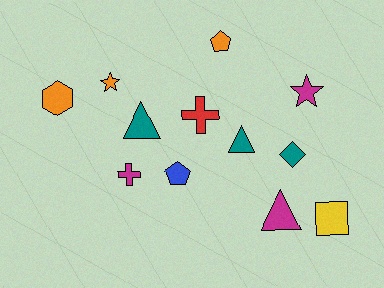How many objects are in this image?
There are 12 objects.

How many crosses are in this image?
There are 2 crosses.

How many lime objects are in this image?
There are no lime objects.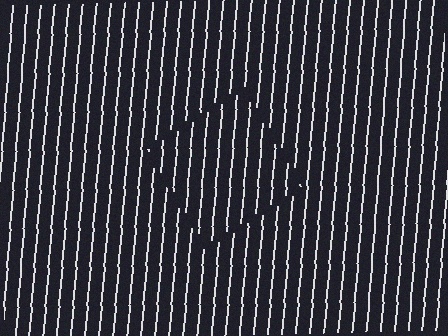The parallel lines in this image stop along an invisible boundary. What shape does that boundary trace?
An illusory square. The interior of the shape contains the same grating, shifted by half a period — the contour is defined by the phase discontinuity where line-ends from the inner and outer gratings abut.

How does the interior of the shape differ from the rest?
The interior of the shape contains the same grating, shifted by half a period — the contour is defined by the phase discontinuity where line-ends from the inner and outer gratings abut.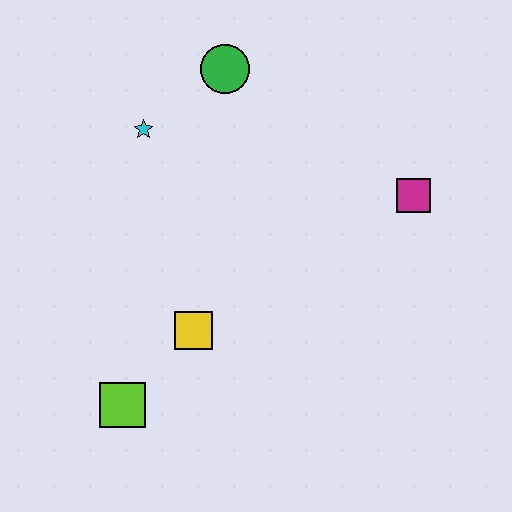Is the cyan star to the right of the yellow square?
No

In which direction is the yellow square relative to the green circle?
The yellow square is below the green circle.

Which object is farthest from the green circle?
The lime square is farthest from the green circle.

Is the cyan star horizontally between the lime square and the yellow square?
Yes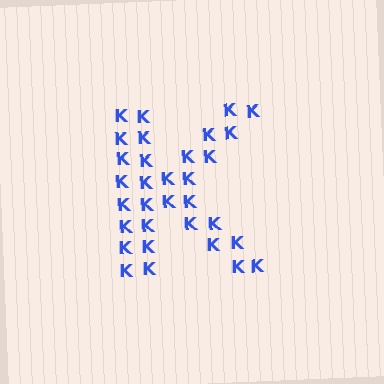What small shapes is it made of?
It is made of small letter K's.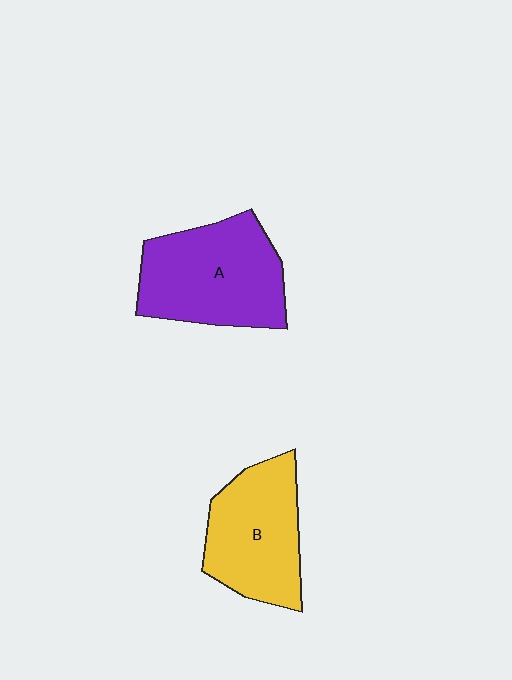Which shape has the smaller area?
Shape B (yellow).